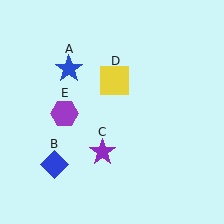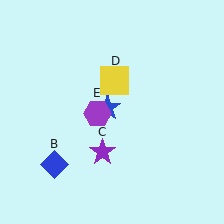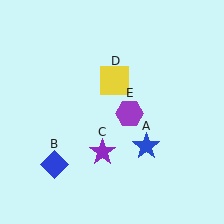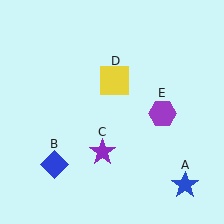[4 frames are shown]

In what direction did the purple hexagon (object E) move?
The purple hexagon (object E) moved right.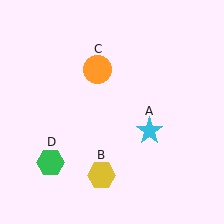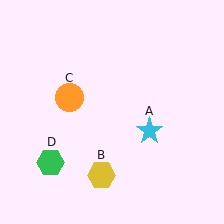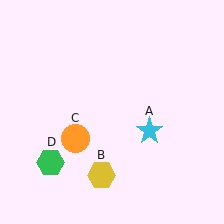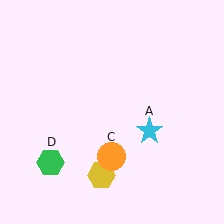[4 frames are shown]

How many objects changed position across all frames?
1 object changed position: orange circle (object C).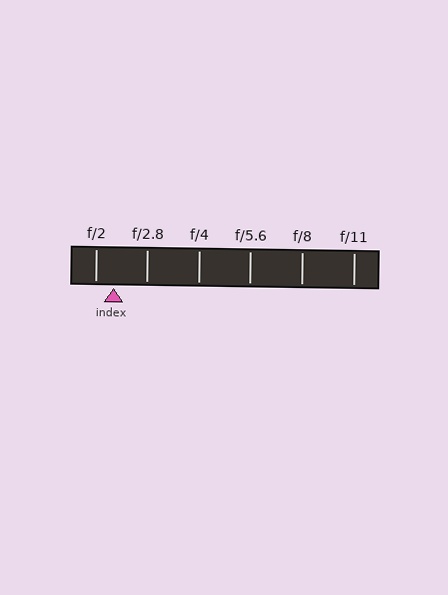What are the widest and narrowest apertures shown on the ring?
The widest aperture shown is f/2 and the narrowest is f/11.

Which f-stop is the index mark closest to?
The index mark is closest to f/2.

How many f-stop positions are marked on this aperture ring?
There are 6 f-stop positions marked.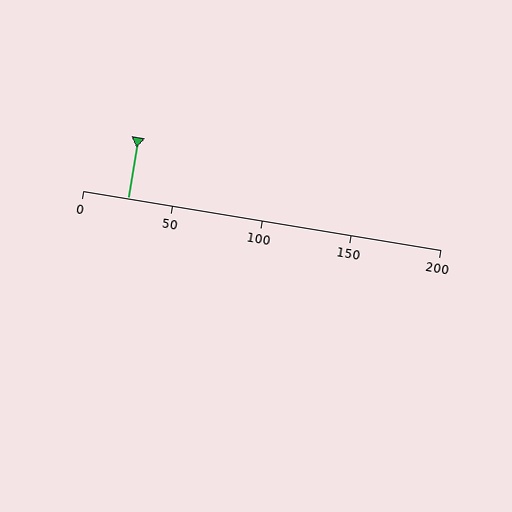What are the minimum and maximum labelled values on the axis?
The axis runs from 0 to 200.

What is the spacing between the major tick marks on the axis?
The major ticks are spaced 50 apart.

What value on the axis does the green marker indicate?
The marker indicates approximately 25.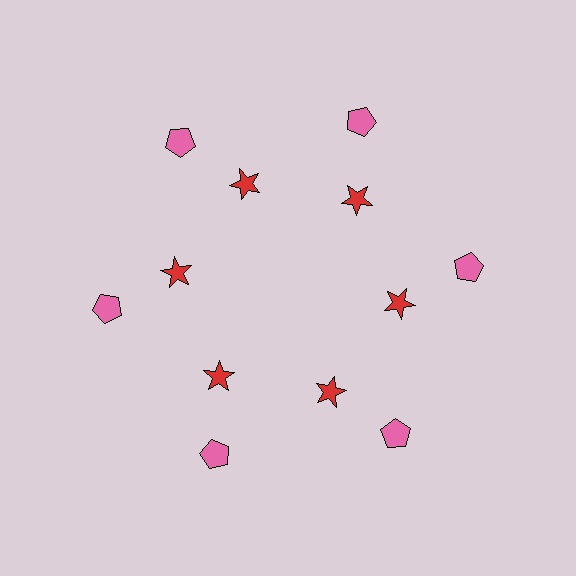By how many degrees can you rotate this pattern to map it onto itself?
The pattern maps onto itself every 60 degrees of rotation.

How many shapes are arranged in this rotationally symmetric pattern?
There are 12 shapes, arranged in 6 groups of 2.